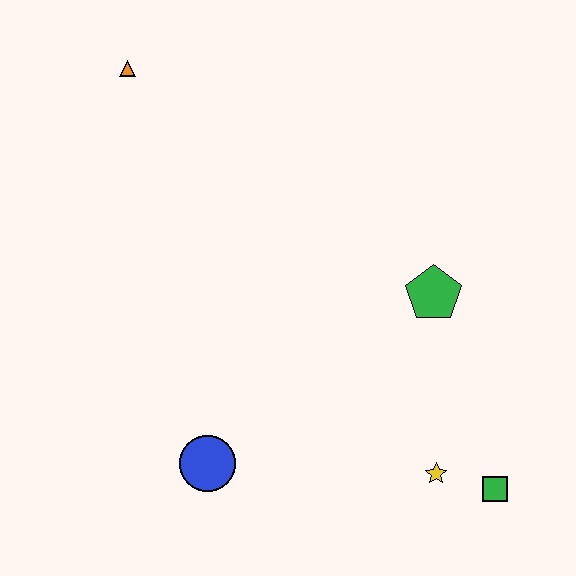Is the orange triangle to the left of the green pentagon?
Yes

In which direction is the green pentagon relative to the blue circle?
The green pentagon is to the right of the blue circle.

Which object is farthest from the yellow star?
The orange triangle is farthest from the yellow star.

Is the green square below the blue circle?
Yes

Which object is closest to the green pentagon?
The yellow star is closest to the green pentagon.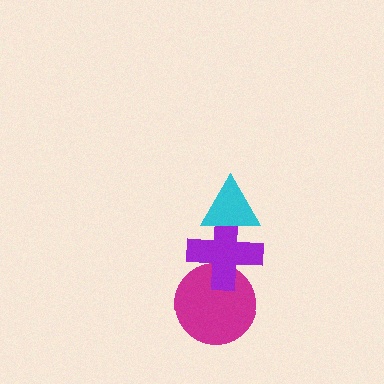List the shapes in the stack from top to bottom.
From top to bottom: the cyan triangle, the purple cross, the magenta circle.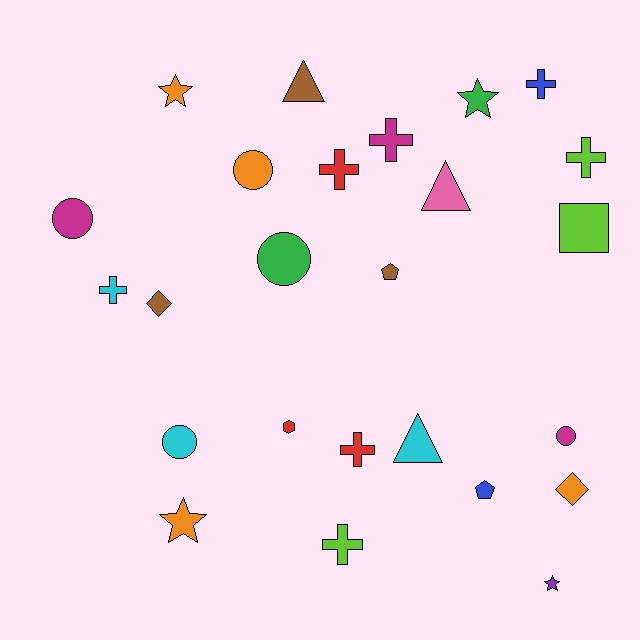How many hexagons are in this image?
There is 1 hexagon.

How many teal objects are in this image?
There are no teal objects.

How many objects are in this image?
There are 25 objects.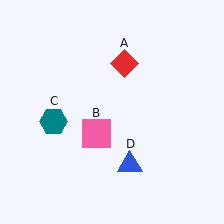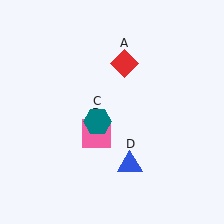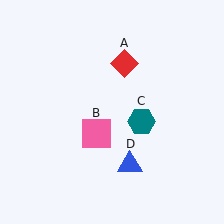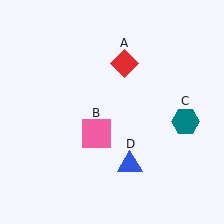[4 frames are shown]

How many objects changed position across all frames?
1 object changed position: teal hexagon (object C).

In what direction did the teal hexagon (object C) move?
The teal hexagon (object C) moved right.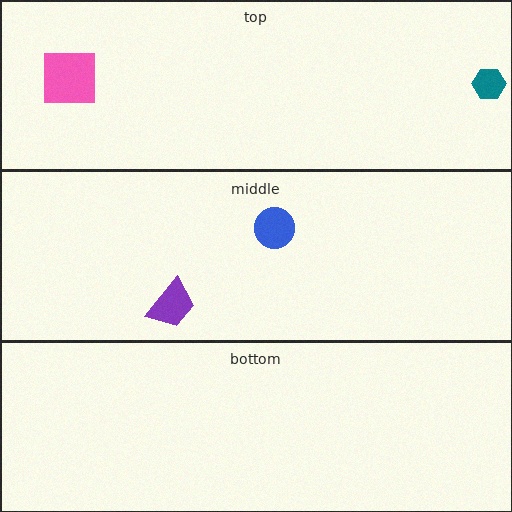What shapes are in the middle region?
The blue circle, the purple trapezoid.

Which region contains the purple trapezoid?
The middle region.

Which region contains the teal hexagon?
The top region.